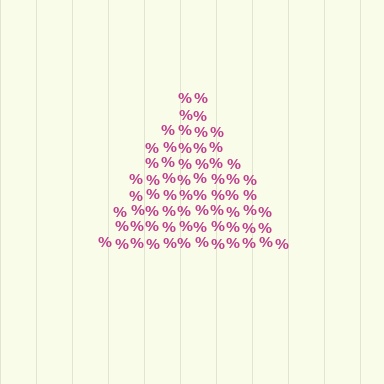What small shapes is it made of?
It is made of small percent signs.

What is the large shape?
The large shape is a triangle.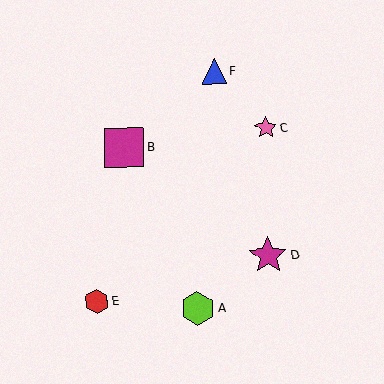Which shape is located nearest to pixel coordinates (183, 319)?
The lime hexagon (labeled A) at (198, 308) is nearest to that location.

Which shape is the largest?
The magenta square (labeled B) is the largest.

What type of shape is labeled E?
Shape E is a red hexagon.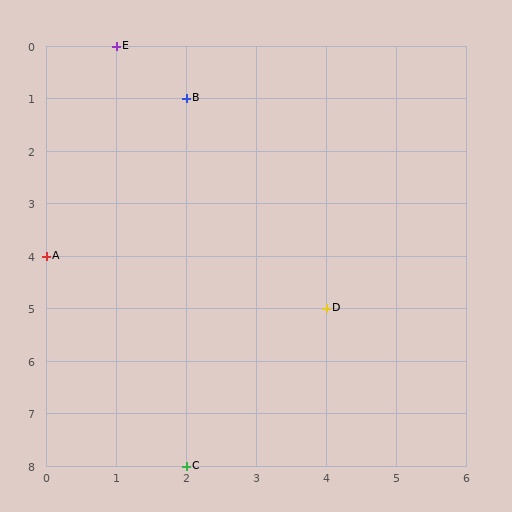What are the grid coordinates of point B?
Point B is at grid coordinates (2, 1).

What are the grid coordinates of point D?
Point D is at grid coordinates (4, 5).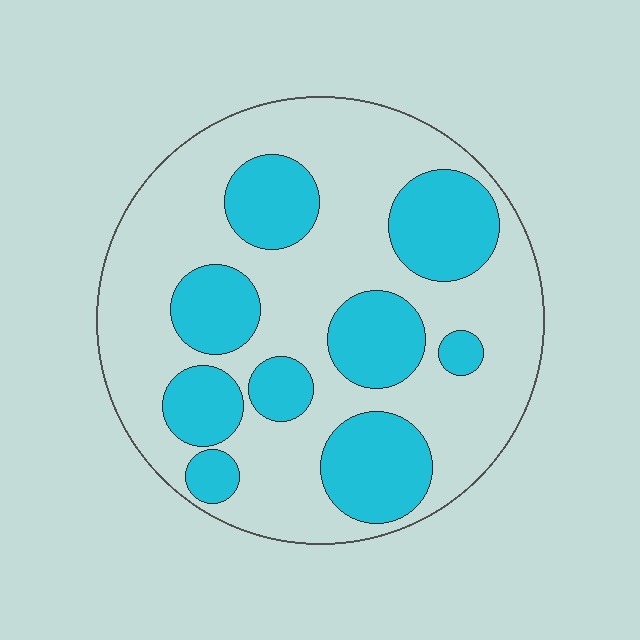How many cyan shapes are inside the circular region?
9.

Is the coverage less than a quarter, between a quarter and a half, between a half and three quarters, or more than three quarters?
Between a quarter and a half.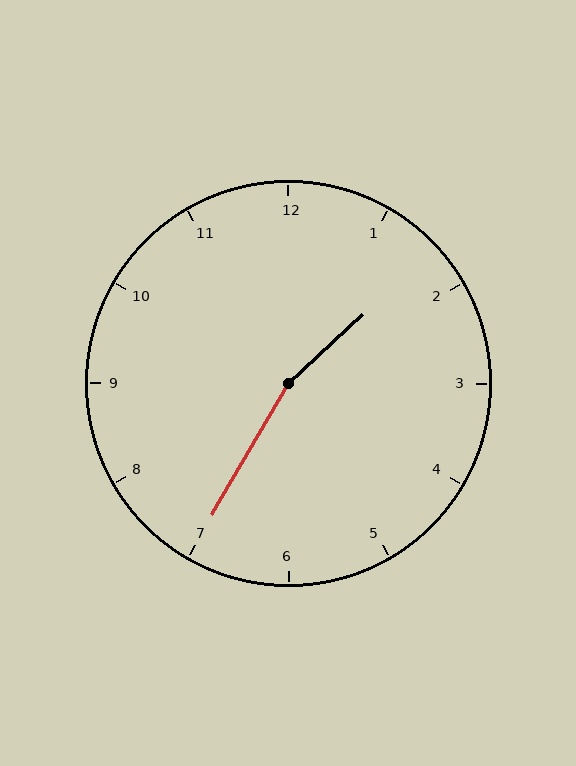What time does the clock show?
1:35.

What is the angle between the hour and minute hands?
Approximately 162 degrees.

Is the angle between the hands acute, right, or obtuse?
It is obtuse.